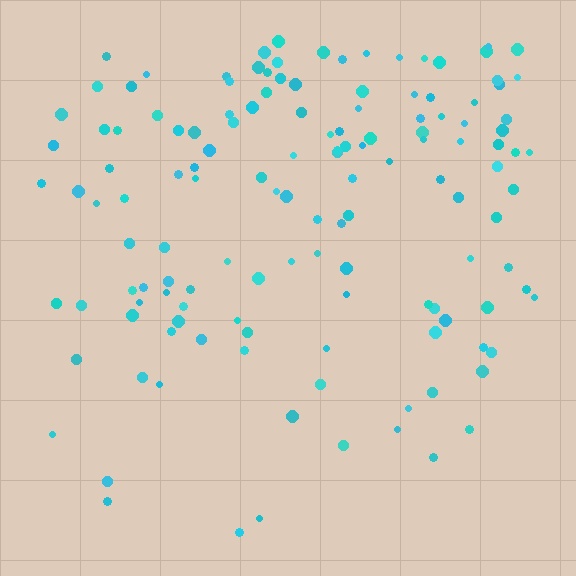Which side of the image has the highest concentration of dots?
The top.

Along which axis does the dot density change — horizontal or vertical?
Vertical.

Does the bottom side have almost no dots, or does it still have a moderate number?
Still a moderate number, just noticeably fewer than the top.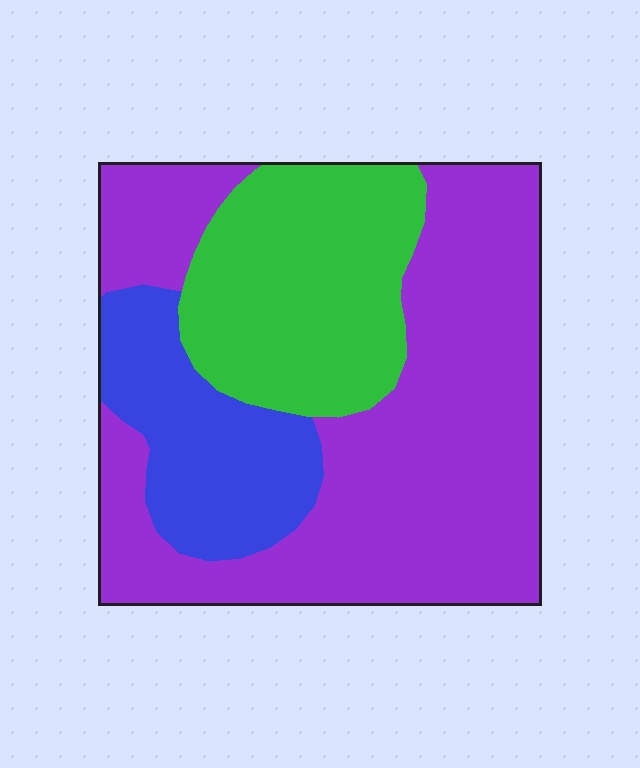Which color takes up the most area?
Purple, at roughly 55%.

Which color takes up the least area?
Blue, at roughly 20%.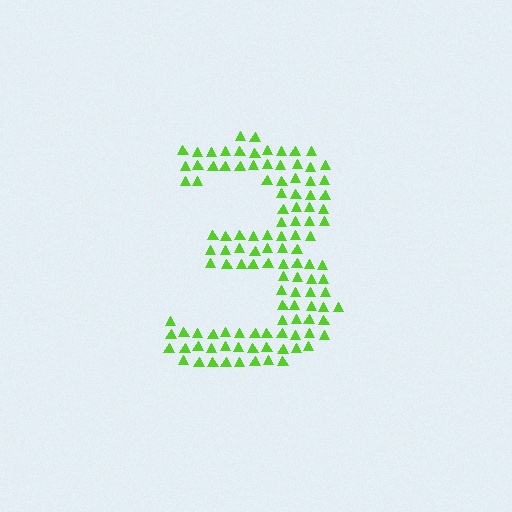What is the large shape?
The large shape is the digit 3.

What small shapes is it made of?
It is made of small triangles.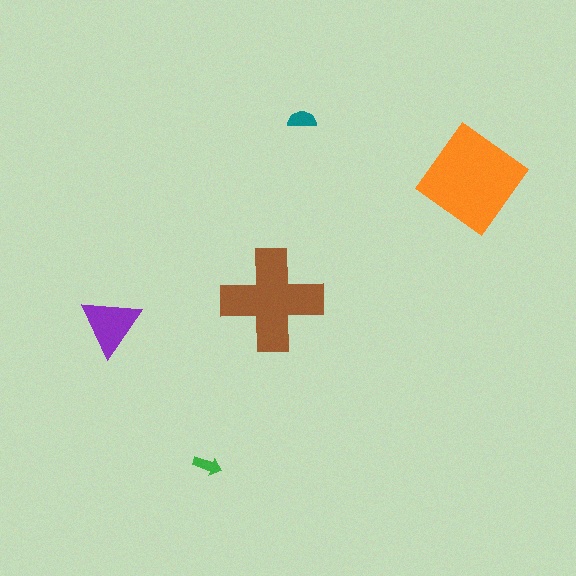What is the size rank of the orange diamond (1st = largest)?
1st.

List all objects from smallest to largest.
The green arrow, the teal semicircle, the purple triangle, the brown cross, the orange diamond.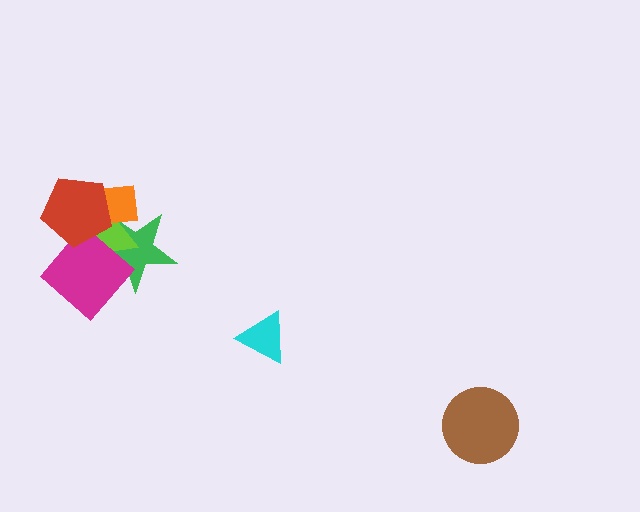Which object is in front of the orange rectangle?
The red pentagon is in front of the orange rectangle.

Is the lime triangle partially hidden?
Yes, it is partially covered by another shape.